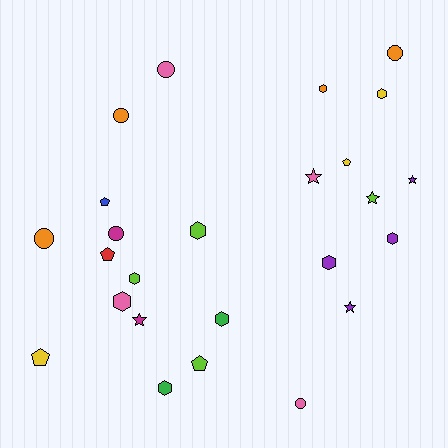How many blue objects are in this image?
There is 1 blue object.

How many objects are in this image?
There are 25 objects.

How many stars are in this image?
There are 5 stars.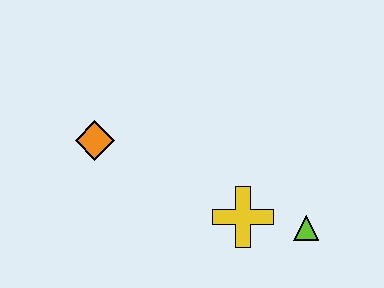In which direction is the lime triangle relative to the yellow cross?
The lime triangle is to the right of the yellow cross.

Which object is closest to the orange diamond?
The yellow cross is closest to the orange diamond.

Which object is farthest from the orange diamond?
The lime triangle is farthest from the orange diamond.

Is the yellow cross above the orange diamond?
No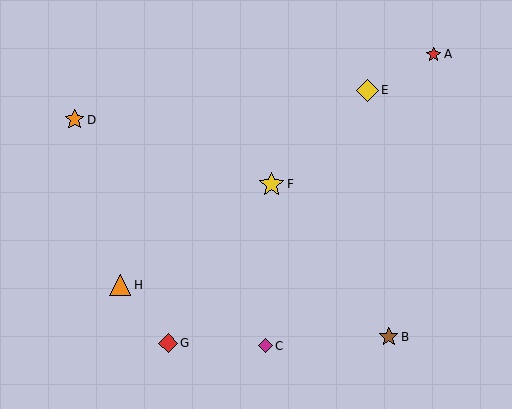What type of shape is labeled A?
Shape A is a red star.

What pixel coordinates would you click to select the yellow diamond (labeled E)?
Click at (367, 90) to select the yellow diamond E.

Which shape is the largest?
The yellow star (labeled F) is the largest.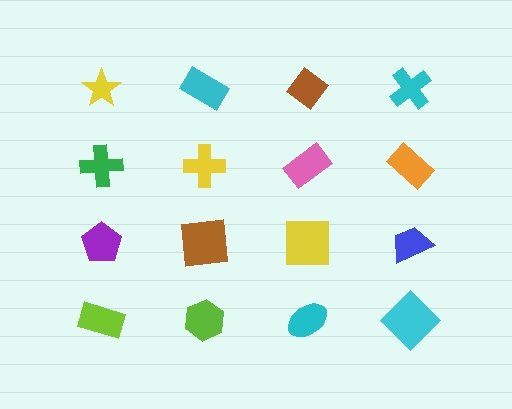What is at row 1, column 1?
A yellow star.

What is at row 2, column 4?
An orange rectangle.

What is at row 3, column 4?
A blue trapezoid.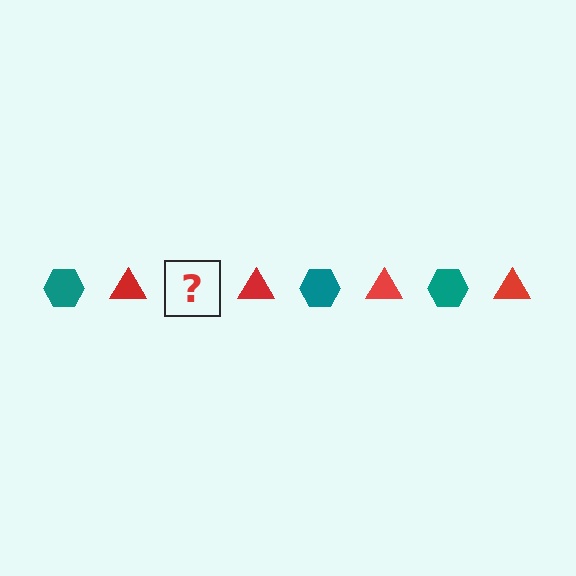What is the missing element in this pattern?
The missing element is a teal hexagon.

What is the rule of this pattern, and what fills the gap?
The rule is that the pattern alternates between teal hexagon and red triangle. The gap should be filled with a teal hexagon.